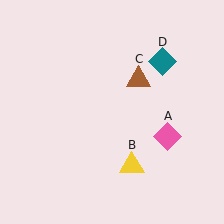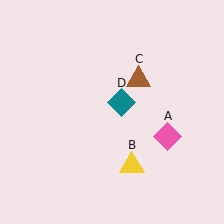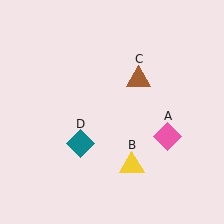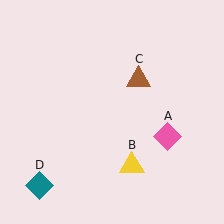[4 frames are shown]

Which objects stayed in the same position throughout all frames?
Pink diamond (object A) and yellow triangle (object B) and brown triangle (object C) remained stationary.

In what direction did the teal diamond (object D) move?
The teal diamond (object D) moved down and to the left.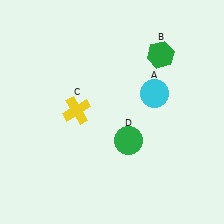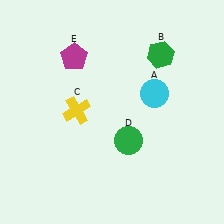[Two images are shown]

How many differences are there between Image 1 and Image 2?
There is 1 difference between the two images.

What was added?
A magenta pentagon (E) was added in Image 2.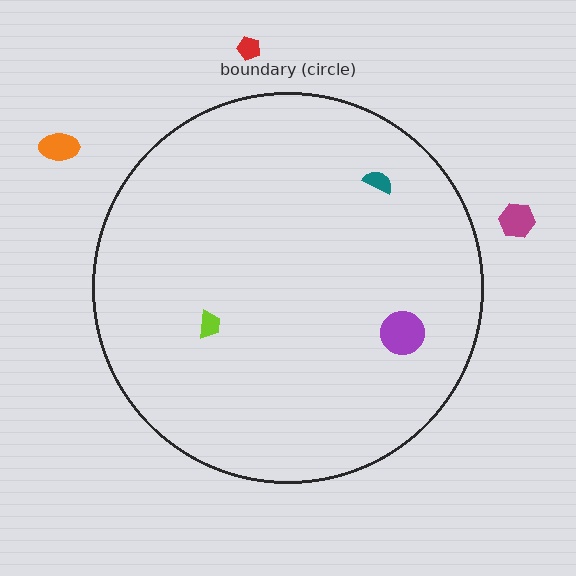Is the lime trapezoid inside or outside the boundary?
Inside.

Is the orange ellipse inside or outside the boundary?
Outside.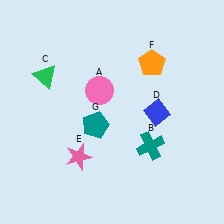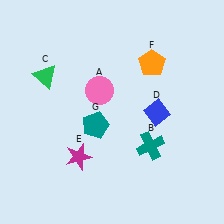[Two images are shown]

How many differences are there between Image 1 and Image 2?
There is 1 difference between the two images.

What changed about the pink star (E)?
In Image 1, E is pink. In Image 2, it changed to magenta.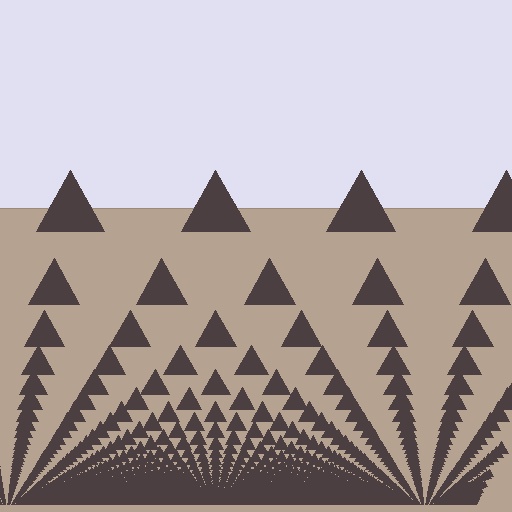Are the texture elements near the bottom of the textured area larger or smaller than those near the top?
Smaller. The gradient is inverted — elements near the bottom are smaller and denser.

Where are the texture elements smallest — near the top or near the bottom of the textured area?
Near the bottom.